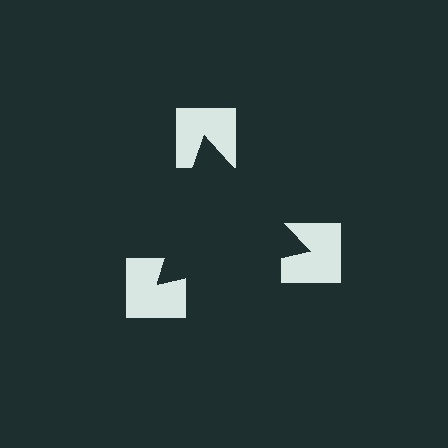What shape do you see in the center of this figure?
An illusory triangle — its edges are inferred from the aligned wedge cuts in the notched squares, not physically drawn.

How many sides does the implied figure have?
3 sides.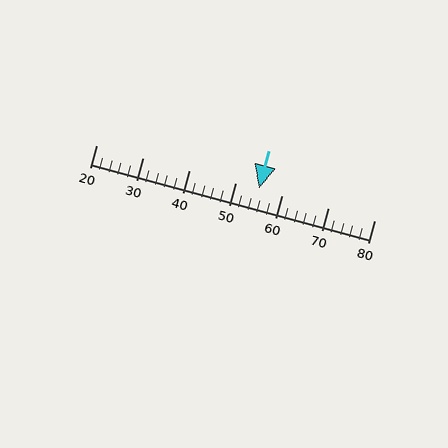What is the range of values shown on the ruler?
The ruler shows values from 20 to 80.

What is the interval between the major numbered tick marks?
The major tick marks are spaced 10 units apart.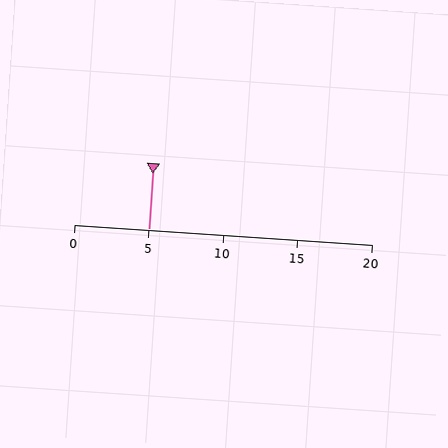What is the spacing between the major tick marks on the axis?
The major ticks are spaced 5 apart.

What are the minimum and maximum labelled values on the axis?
The axis runs from 0 to 20.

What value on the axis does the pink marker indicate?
The marker indicates approximately 5.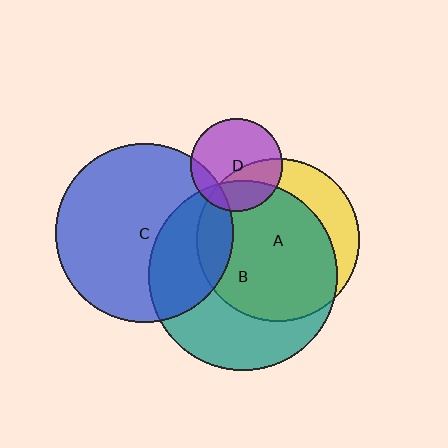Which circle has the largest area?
Circle B (teal).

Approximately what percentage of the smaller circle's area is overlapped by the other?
Approximately 15%.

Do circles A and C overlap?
Yes.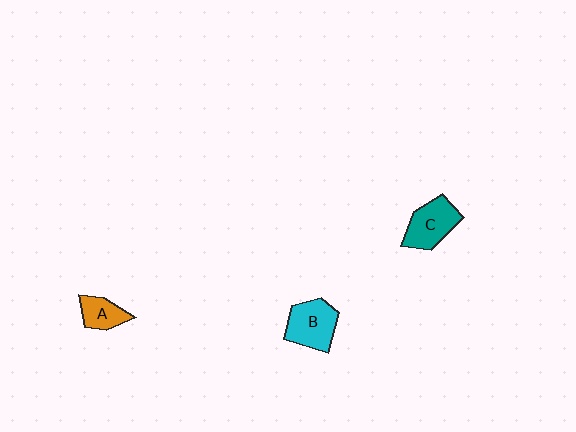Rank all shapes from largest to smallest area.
From largest to smallest: B (cyan), C (teal), A (orange).